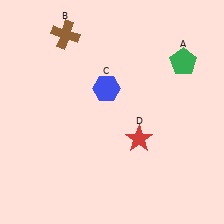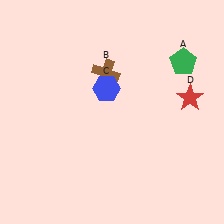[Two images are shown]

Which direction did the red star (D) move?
The red star (D) moved right.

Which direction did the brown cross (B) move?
The brown cross (B) moved right.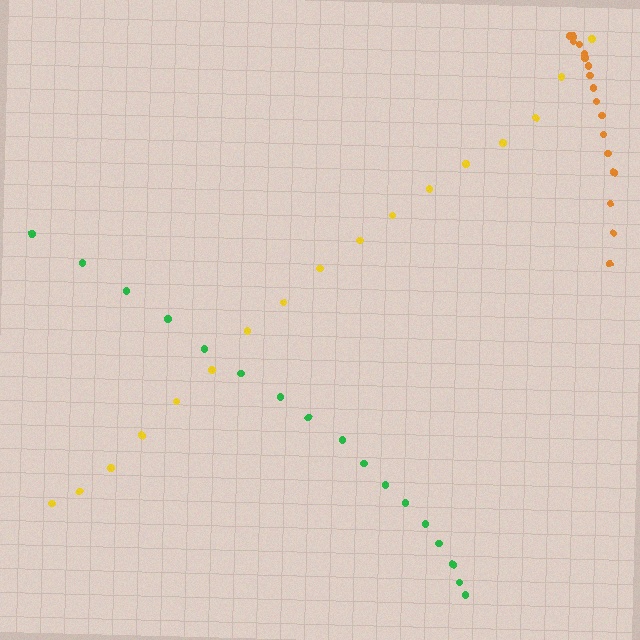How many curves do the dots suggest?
There are 3 distinct paths.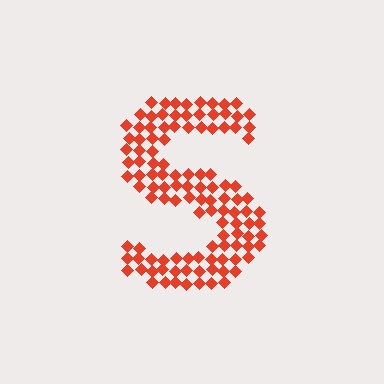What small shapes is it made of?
It is made of small diamonds.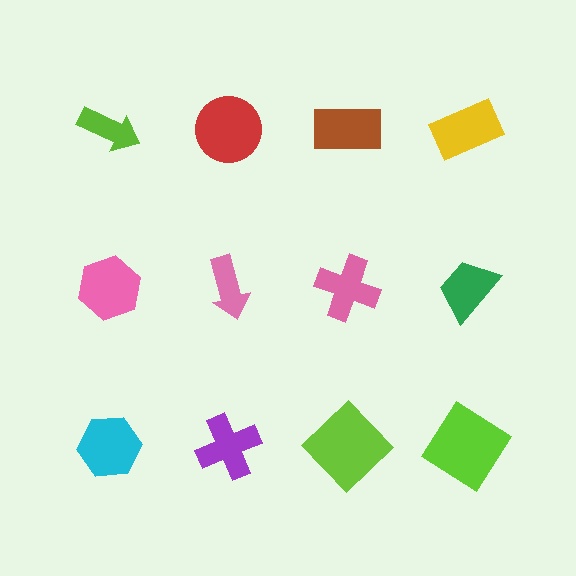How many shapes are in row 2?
4 shapes.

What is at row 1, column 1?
A lime arrow.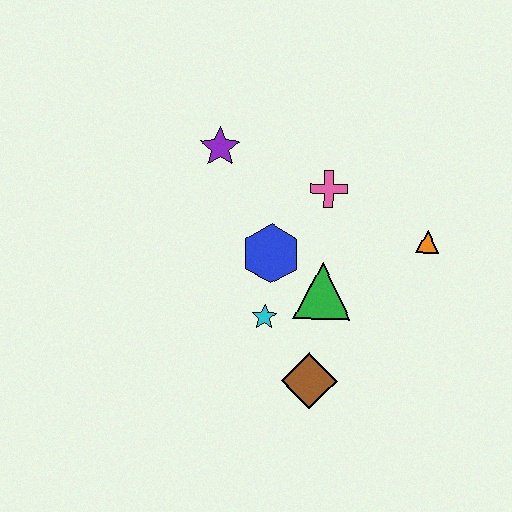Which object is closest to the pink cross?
The blue hexagon is closest to the pink cross.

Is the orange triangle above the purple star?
No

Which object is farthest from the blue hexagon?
The orange triangle is farthest from the blue hexagon.